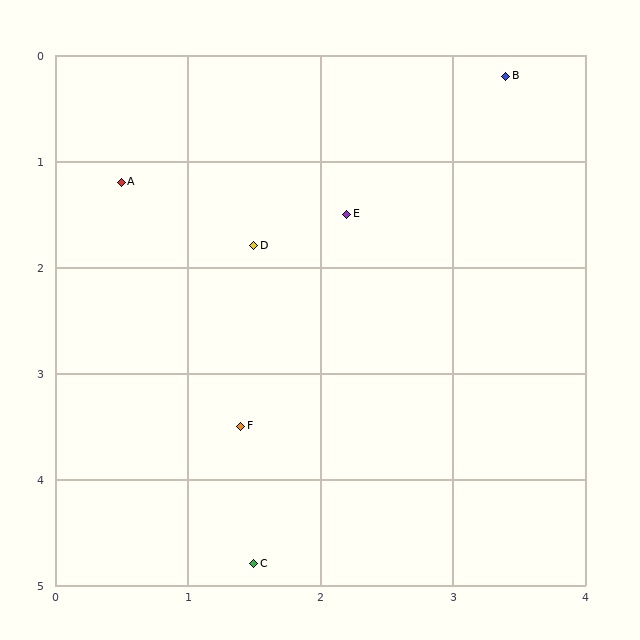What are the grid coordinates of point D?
Point D is at approximately (1.5, 1.8).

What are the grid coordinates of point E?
Point E is at approximately (2.2, 1.5).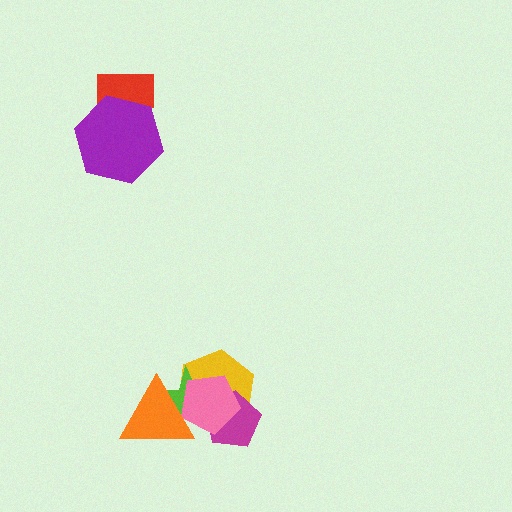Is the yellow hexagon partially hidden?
Yes, it is partially covered by another shape.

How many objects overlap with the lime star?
4 objects overlap with the lime star.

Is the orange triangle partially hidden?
No, no other shape covers it.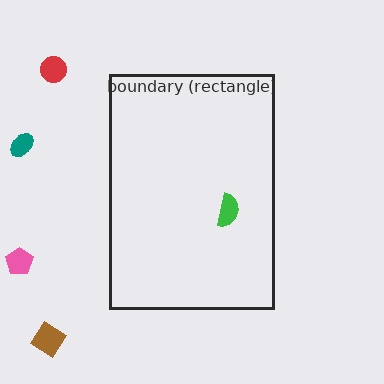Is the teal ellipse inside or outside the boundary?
Outside.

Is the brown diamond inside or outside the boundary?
Outside.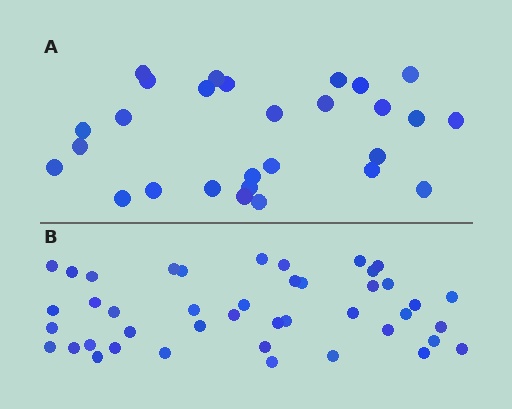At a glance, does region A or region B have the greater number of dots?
Region B (the bottom region) has more dots.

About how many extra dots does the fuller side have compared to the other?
Region B has approximately 15 more dots than region A.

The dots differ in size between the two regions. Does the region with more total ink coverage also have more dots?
No. Region A has more total ink coverage because its dots are larger, but region B actually contains more individual dots. Total area can be misleading — the number of items is what matters here.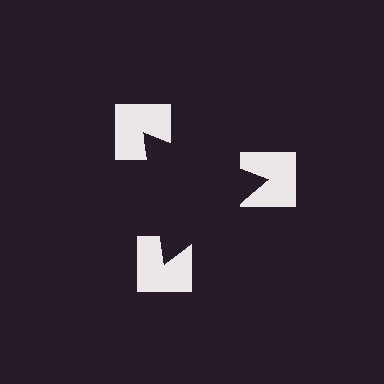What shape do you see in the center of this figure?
An illusory triangle — its edges are inferred from the aligned wedge cuts in the notched squares, not physically drawn.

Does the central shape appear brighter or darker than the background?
It typically appears slightly darker than the background, even though no actual brightness change is drawn.